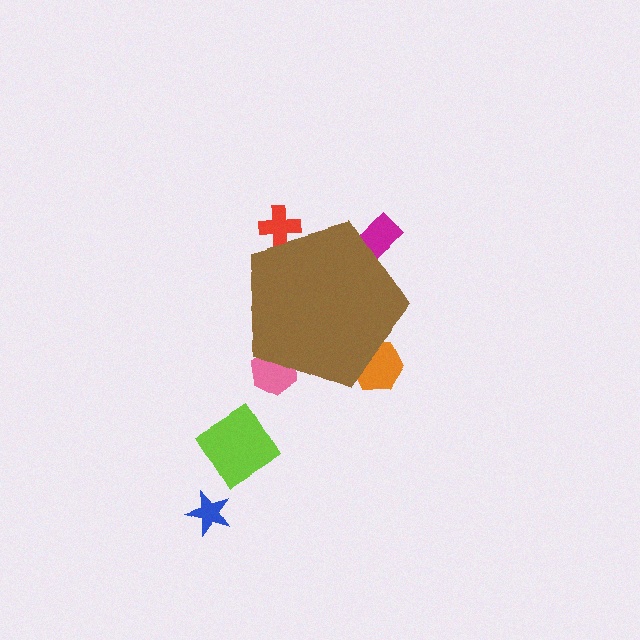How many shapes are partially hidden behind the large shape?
4 shapes are partially hidden.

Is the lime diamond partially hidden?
No, the lime diamond is fully visible.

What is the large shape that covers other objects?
A brown pentagon.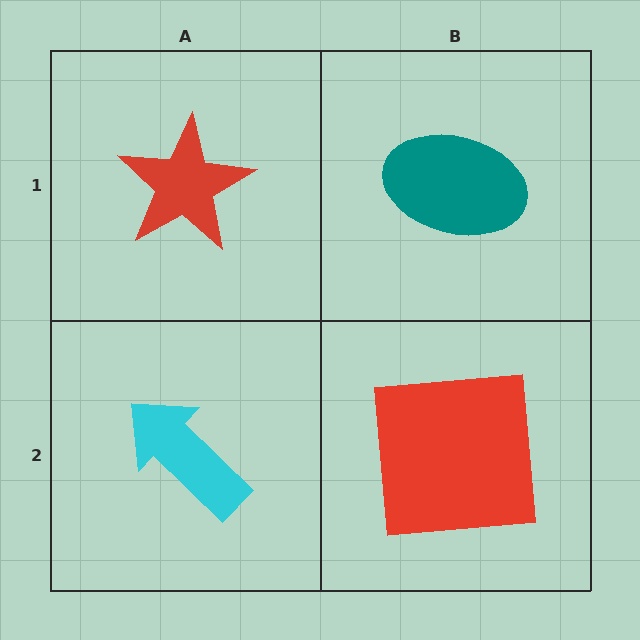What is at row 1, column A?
A red star.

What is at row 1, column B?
A teal ellipse.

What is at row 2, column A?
A cyan arrow.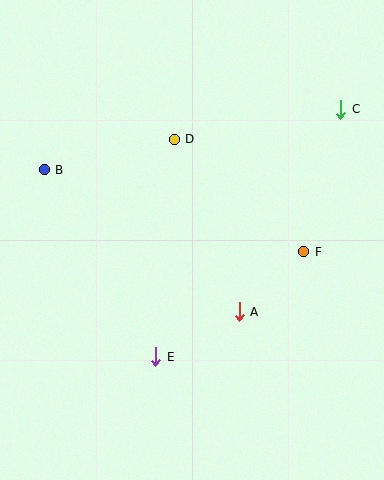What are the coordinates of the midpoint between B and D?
The midpoint between B and D is at (109, 154).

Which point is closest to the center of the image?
Point A at (239, 312) is closest to the center.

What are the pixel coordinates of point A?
Point A is at (239, 312).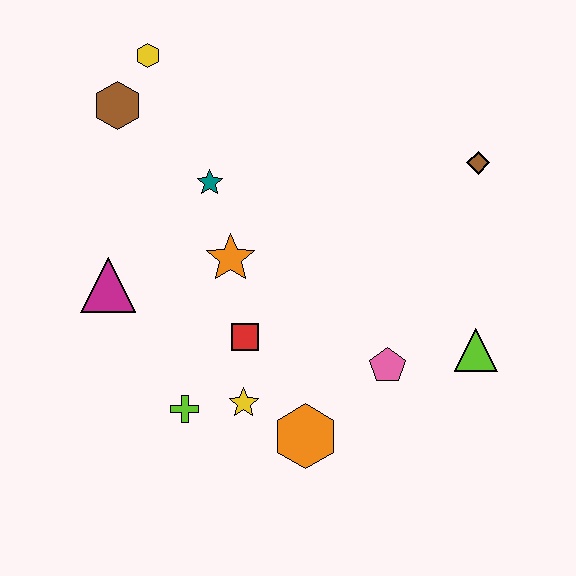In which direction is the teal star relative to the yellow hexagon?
The teal star is below the yellow hexagon.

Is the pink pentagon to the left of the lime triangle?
Yes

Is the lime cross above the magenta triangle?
No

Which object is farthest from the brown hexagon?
The lime triangle is farthest from the brown hexagon.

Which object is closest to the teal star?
The orange star is closest to the teal star.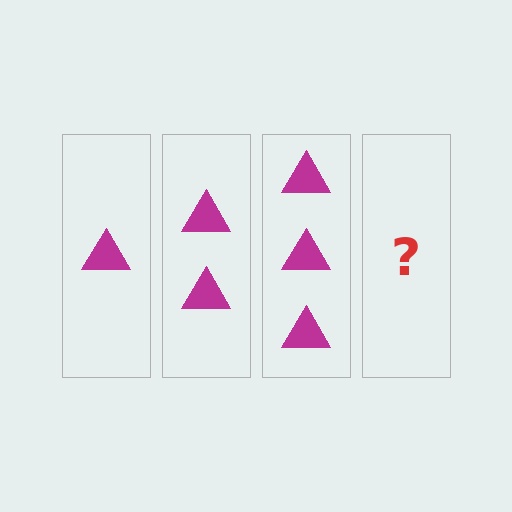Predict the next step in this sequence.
The next step is 4 triangles.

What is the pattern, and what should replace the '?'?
The pattern is that each step adds one more triangle. The '?' should be 4 triangles.